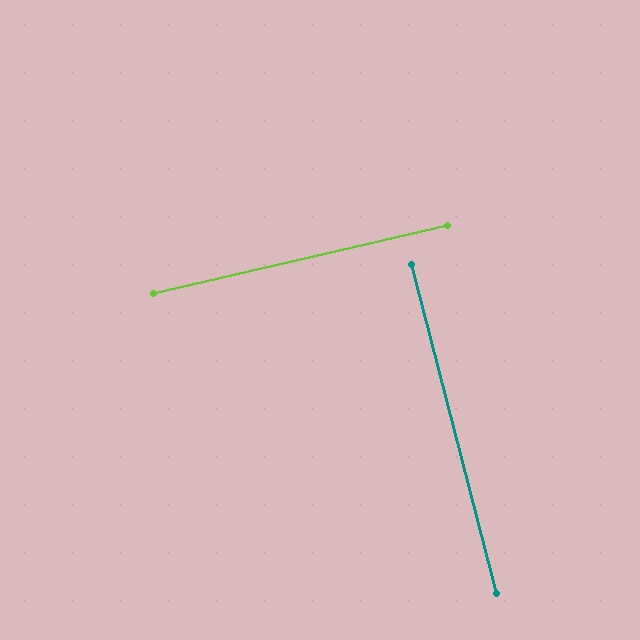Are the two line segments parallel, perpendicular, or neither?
Perpendicular — they meet at approximately 89°.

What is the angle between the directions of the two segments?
Approximately 89 degrees.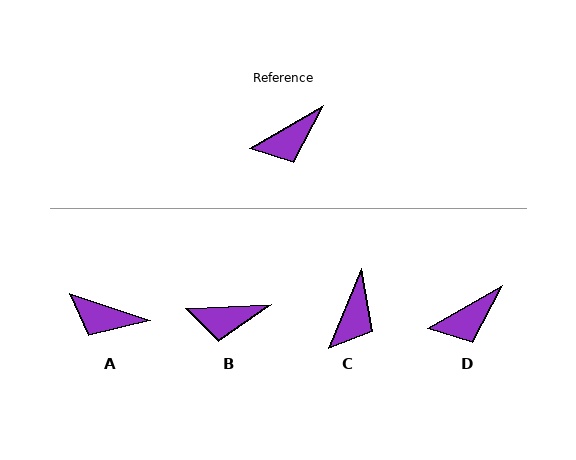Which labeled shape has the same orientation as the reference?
D.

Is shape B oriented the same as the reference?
No, it is off by about 27 degrees.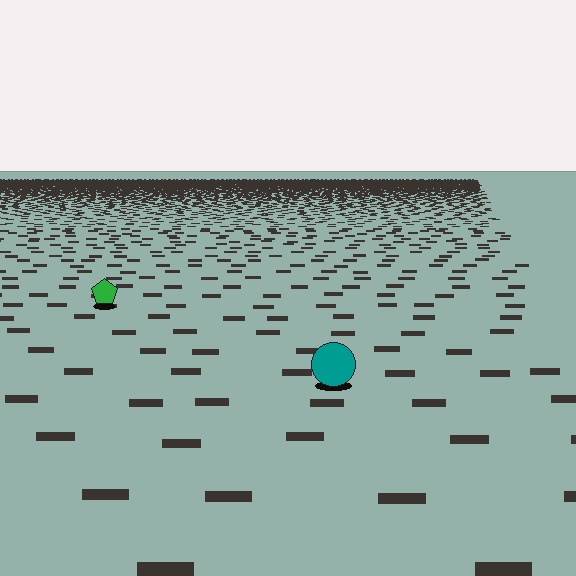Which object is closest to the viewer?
The teal circle is closest. The texture marks near it are larger and more spread out.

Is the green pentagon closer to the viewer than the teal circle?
No. The teal circle is closer — you can tell from the texture gradient: the ground texture is coarser near it.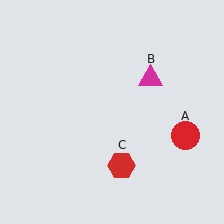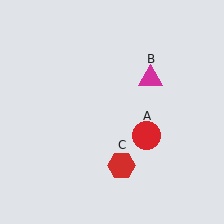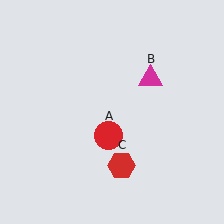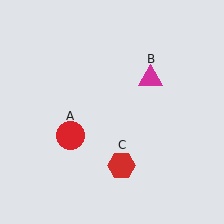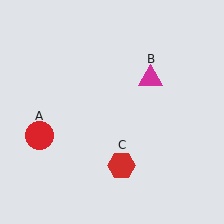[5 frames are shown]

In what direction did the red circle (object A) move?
The red circle (object A) moved left.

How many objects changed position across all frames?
1 object changed position: red circle (object A).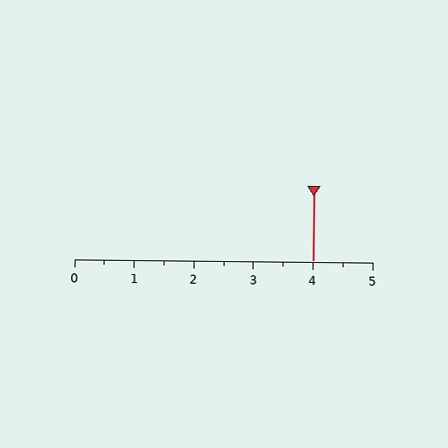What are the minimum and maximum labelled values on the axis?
The axis runs from 0 to 5.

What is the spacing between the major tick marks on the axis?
The major ticks are spaced 1 apart.